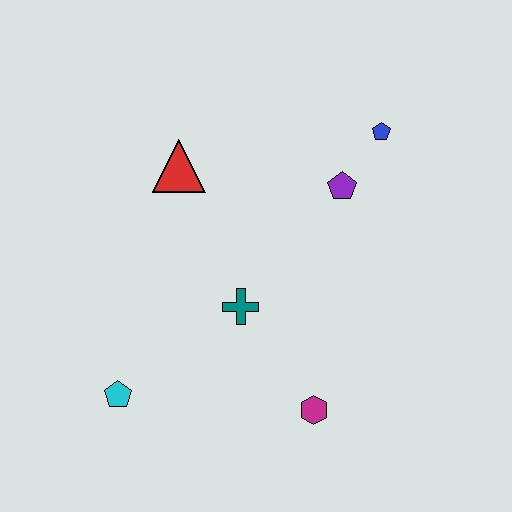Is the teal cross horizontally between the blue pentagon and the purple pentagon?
No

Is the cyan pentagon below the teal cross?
Yes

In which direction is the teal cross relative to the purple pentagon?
The teal cross is below the purple pentagon.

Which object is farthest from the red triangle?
The magenta hexagon is farthest from the red triangle.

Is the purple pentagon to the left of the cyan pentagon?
No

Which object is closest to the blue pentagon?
The purple pentagon is closest to the blue pentagon.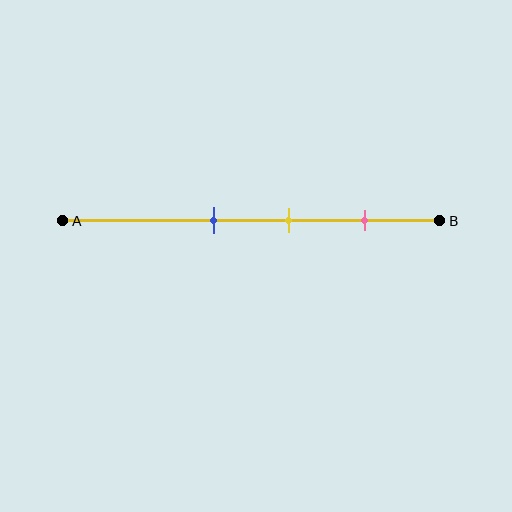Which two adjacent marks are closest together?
The blue and yellow marks are the closest adjacent pair.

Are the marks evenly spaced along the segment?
Yes, the marks are approximately evenly spaced.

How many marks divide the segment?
There are 3 marks dividing the segment.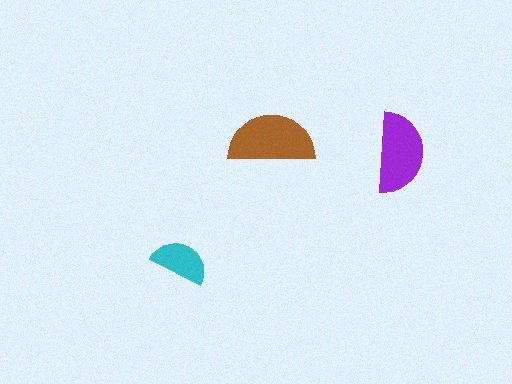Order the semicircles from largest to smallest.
the brown one, the purple one, the cyan one.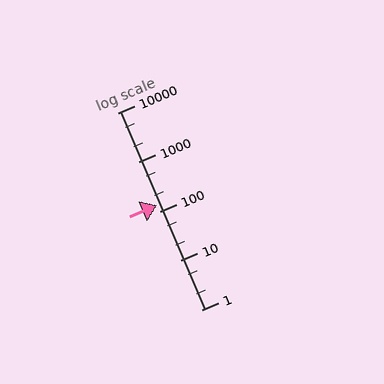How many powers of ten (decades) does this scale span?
The scale spans 4 decades, from 1 to 10000.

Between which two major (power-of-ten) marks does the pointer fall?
The pointer is between 100 and 1000.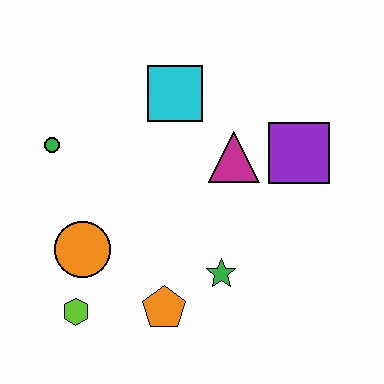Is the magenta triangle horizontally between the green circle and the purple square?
Yes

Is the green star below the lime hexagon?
No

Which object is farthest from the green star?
The green circle is farthest from the green star.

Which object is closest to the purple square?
The magenta triangle is closest to the purple square.